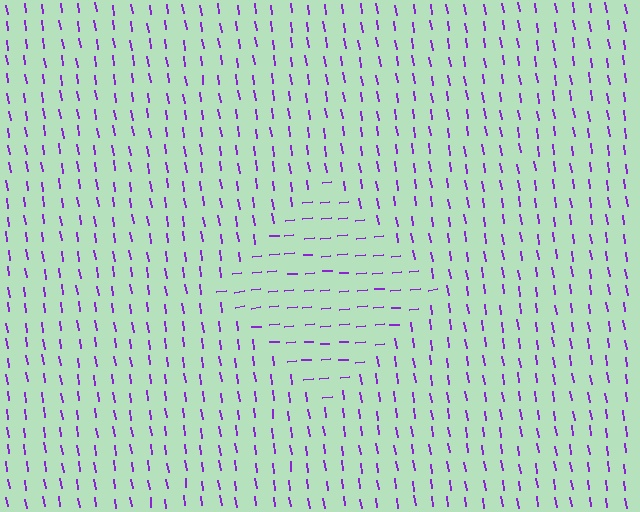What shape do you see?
I see a diamond.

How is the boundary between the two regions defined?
The boundary is defined purely by a change in line orientation (approximately 87 degrees difference). All lines are the same color and thickness.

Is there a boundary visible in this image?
Yes, there is a texture boundary formed by a change in line orientation.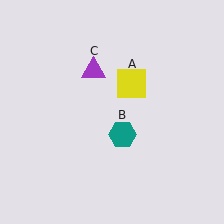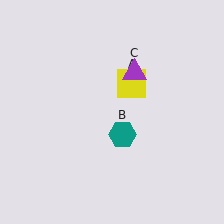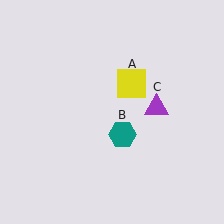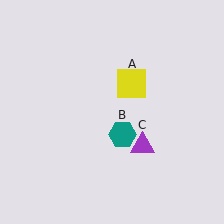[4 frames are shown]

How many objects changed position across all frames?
1 object changed position: purple triangle (object C).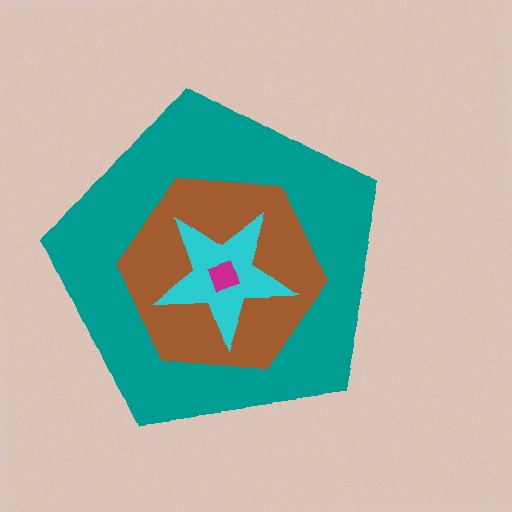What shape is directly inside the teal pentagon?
The brown hexagon.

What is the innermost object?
The magenta diamond.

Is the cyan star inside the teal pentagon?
Yes.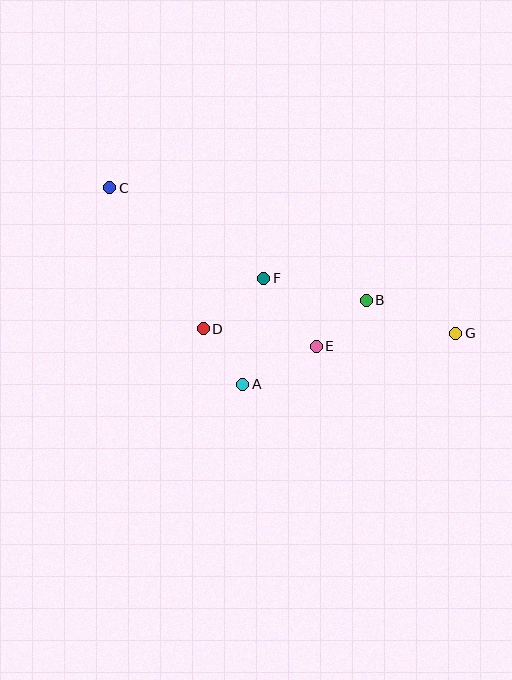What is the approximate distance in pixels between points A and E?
The distance between A and E is approximately 83 pixels.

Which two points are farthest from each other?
Points C and G are farthest from each other.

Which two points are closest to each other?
Points B and E are closest to each other.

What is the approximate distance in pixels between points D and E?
The distance between D and E is approximately 115 pixels.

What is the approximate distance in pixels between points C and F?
The distance between C and F is approximately 179 pixels.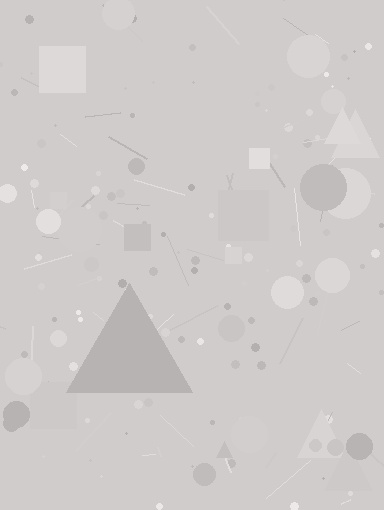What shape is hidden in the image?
A triangle is hidden in the image.